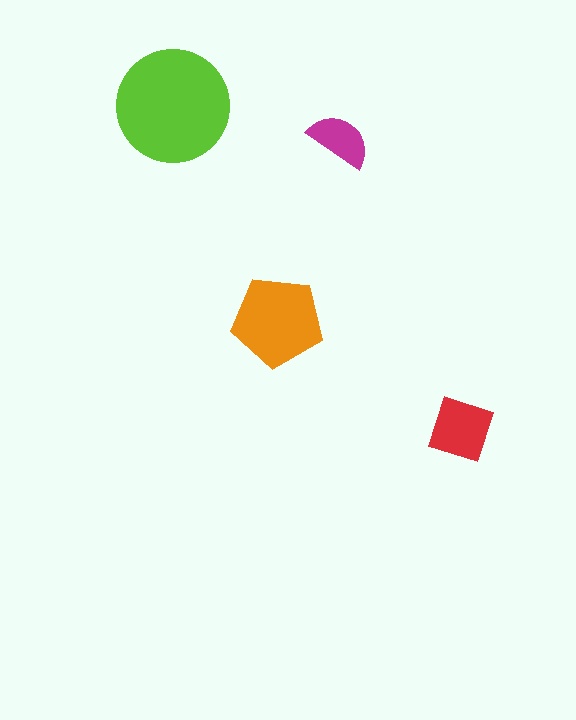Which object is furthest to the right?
The red square is rightmost.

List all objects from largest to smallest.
The lime circle, the orange pentagon, the red square, the magenta semicircle.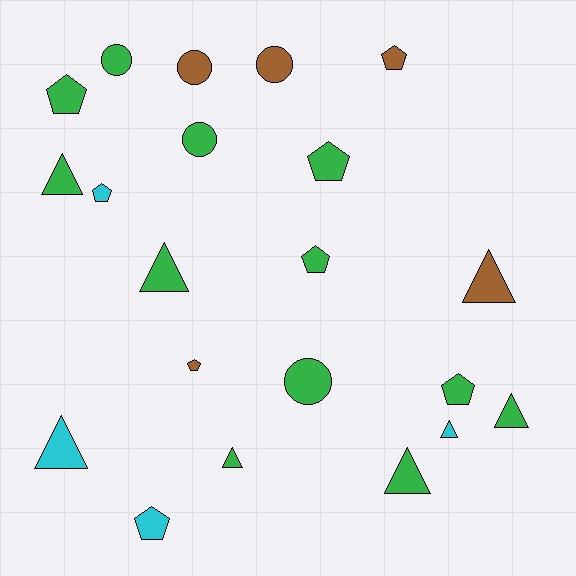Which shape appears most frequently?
Pentagon, with 8 objects.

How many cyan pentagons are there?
There are 2 cyan pentagons.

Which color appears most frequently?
Green, with 12 objects.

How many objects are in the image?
There are 21 objects.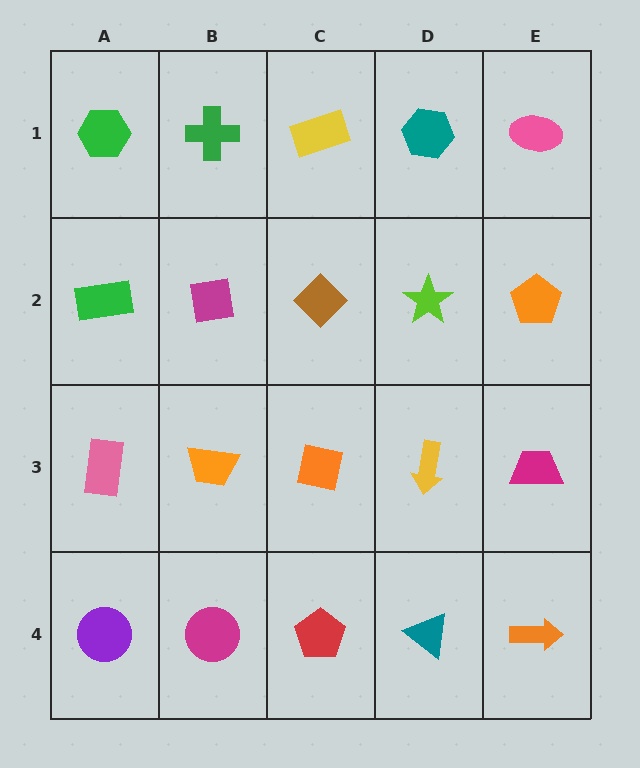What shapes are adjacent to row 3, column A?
A green rectangle (row 2, column A), a purple circle (row 4, column A), an orange trapezoid (row 3, column B).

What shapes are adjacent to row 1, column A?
A green rectangle (row 2, column A), a green cross (row 1, column B).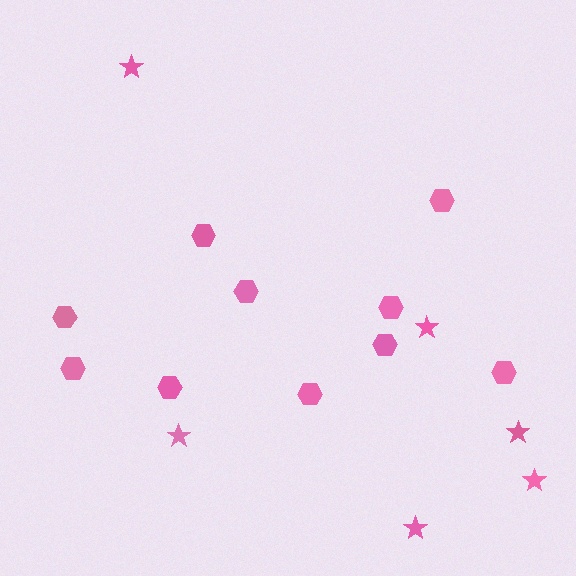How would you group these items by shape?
There are 2 groups: one group of hexagons (10) and one group of stars (6).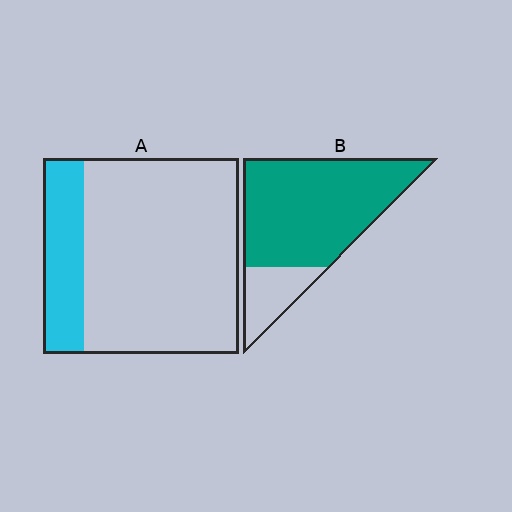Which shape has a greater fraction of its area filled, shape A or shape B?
Shape B.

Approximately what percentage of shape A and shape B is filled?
A is approximately 20% and B is approximately 80%.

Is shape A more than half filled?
No.